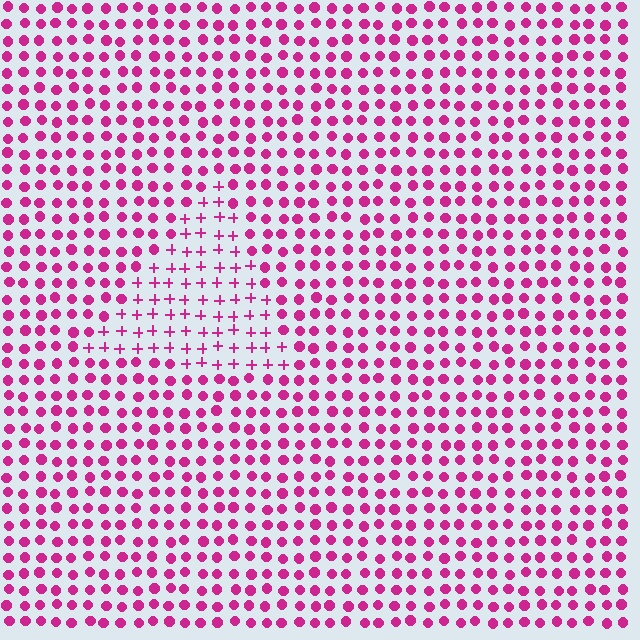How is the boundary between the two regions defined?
The boundary is defined by a change in element shape: plus signs inside vs. circles outside. All elements share the same color and spacing.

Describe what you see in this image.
The image is filled with small magenta elements arranged in a uniform grid. A triangle-shaped region contains plus signs, while the surrounding area contains circles. The boundary is defined purely by the change in element shape.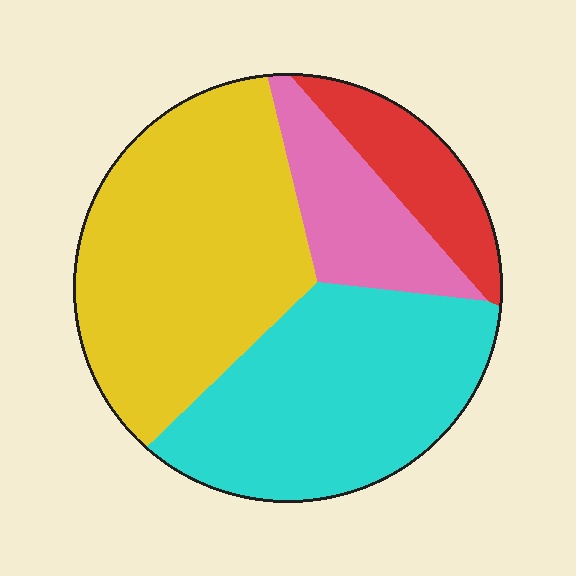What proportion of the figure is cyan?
Cyan takes up about one third (1/3) of the figure.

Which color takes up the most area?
Yellow, at roughly 40%.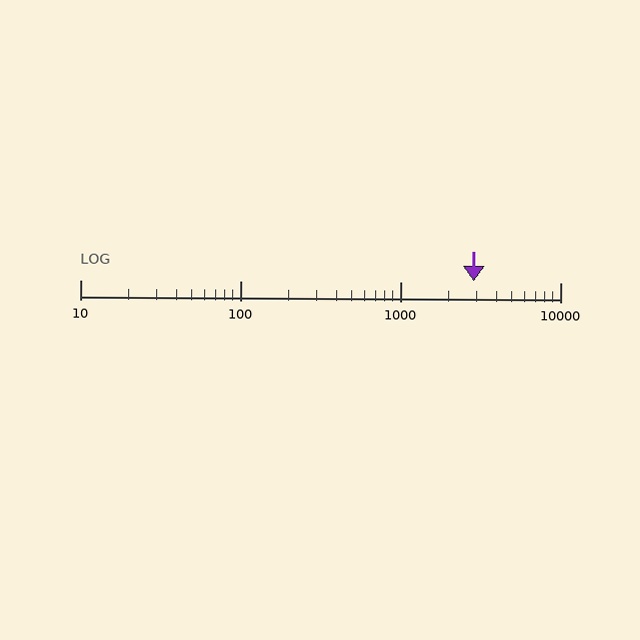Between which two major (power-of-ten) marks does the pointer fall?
The pointer is between 1000 and 10000.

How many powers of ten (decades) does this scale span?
The scale spans 3 decades, from 10 to 10000.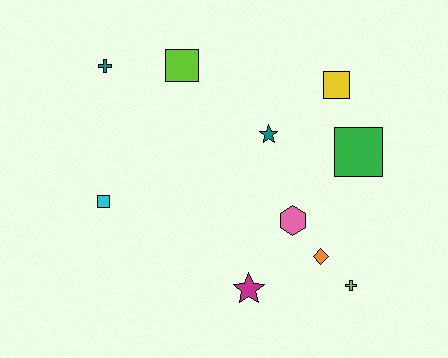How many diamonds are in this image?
There is 1 diamond.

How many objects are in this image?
There are 10 objects.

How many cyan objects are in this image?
There is 1 cyan object.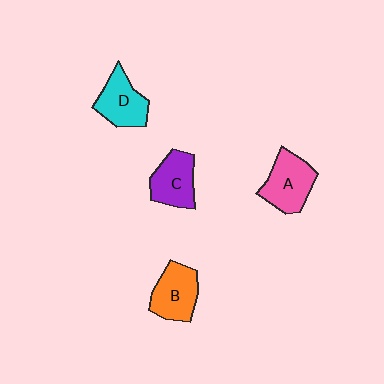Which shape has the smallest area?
Shape C (purple).